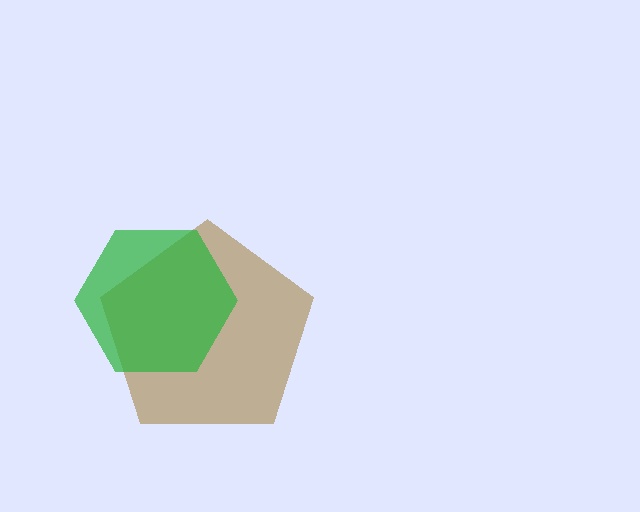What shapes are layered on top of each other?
The layered shapes are: a brown pentagon, a green hexagon.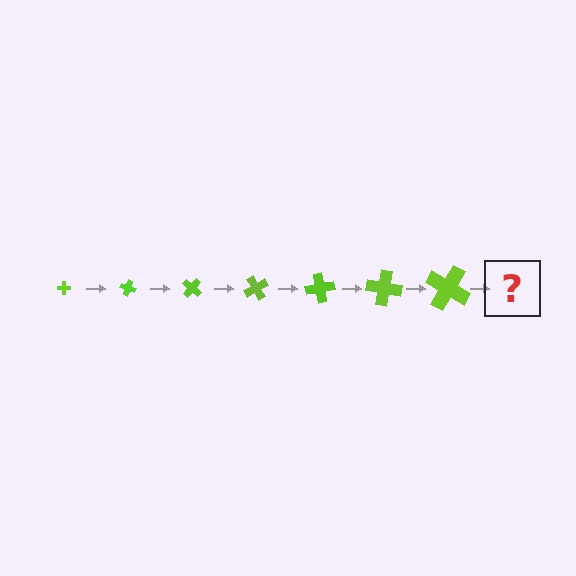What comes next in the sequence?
The next element should be a cross, larger than the previous one and rotated 140 degrees from the start.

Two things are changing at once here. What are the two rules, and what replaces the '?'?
The two rules are that the cross grows larger each step and it rotates 20 degrees each step. The '?' should be a cross, larger than the previous one and rotated 140 degrees from the start.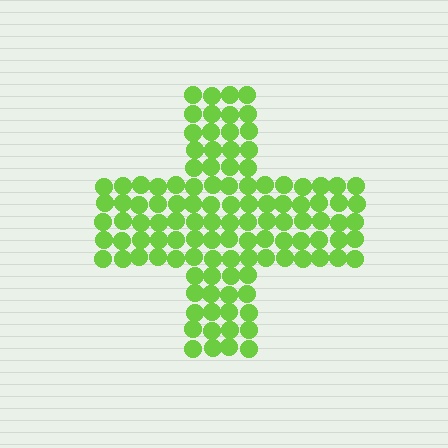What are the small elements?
The small elements are circles.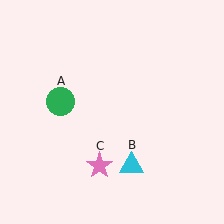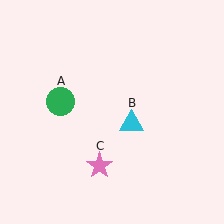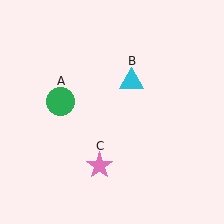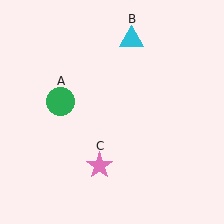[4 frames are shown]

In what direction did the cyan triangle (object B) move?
The cyan triangle (object B) moved up.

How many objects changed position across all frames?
1 object changed position: cyan triangle (object B).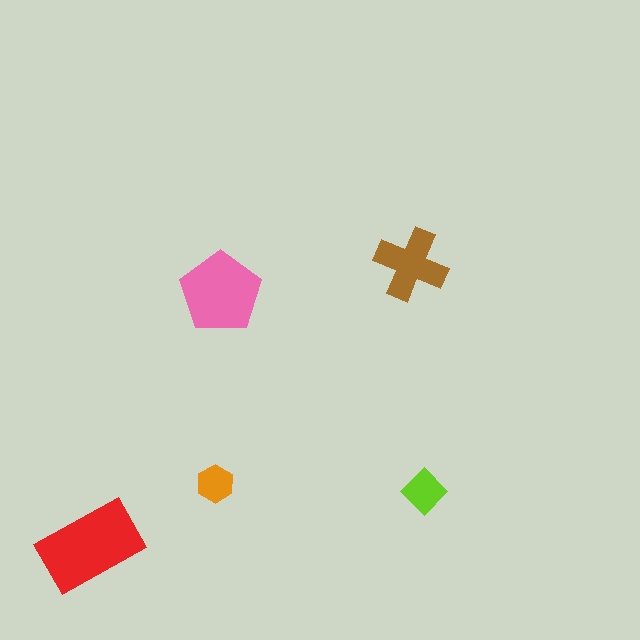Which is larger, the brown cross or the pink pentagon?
The pink pentagon.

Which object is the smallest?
The orange hexagon.